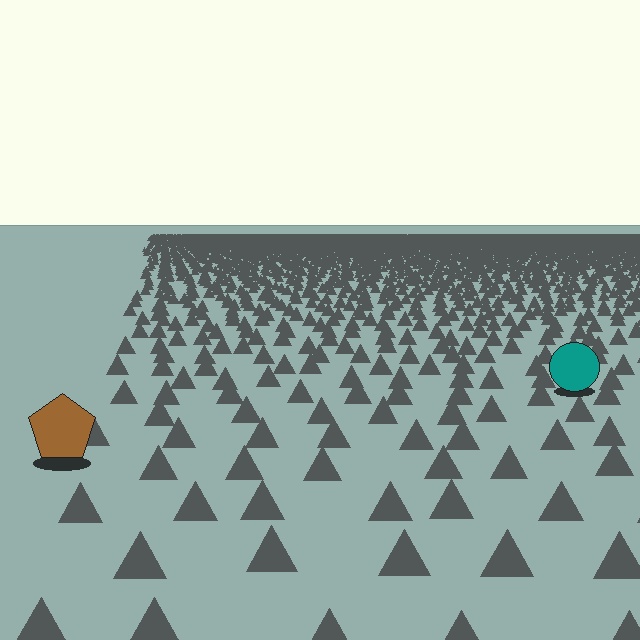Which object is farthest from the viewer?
The teal circle is farthest from the viewer. It appears smaller and the ground texture around it is denser.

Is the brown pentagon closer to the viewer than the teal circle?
Yes. The brown pentagon is closer — you can tell from the texture gradient: the ground texture is coarser near it.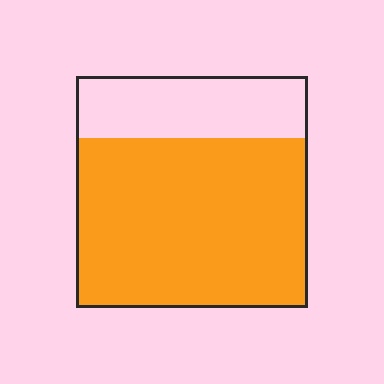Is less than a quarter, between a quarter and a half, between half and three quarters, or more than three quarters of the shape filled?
Between half and three quarters.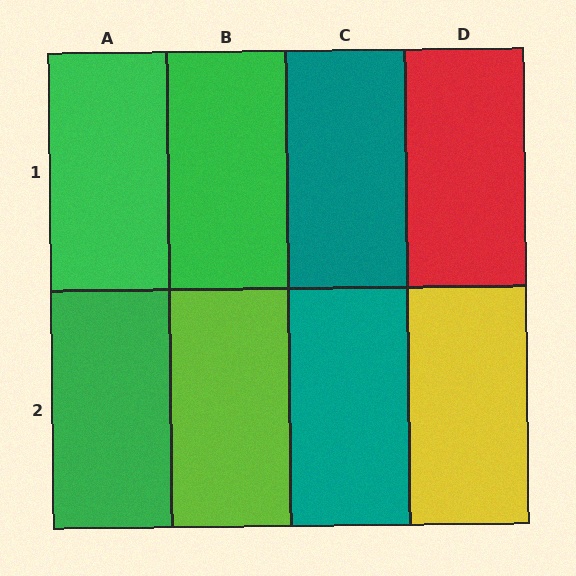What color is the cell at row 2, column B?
Lime.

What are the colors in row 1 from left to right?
Green, green, teal, red.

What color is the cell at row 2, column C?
Teal.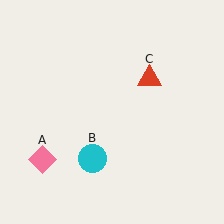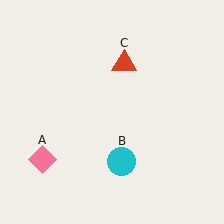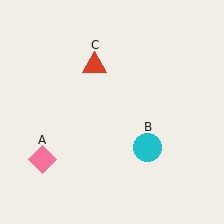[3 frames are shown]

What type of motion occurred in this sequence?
The cyan circle (object B), red triangle (object C) rotated counterclockwise around the center of the scene.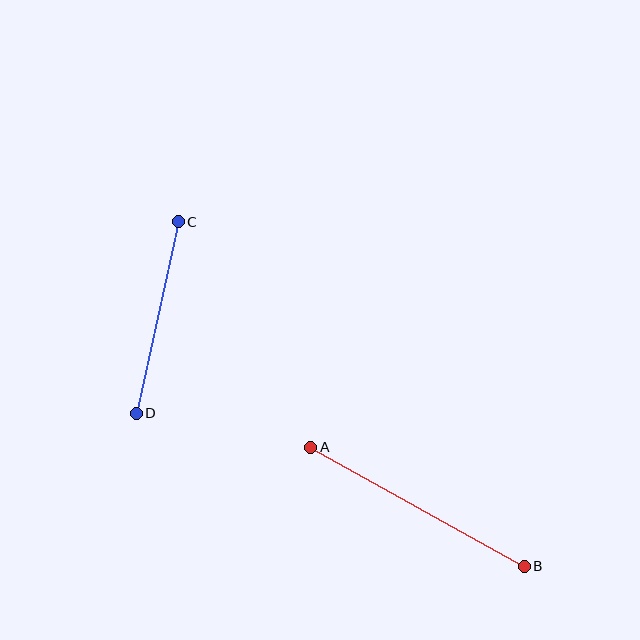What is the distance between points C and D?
The distance is approximately 196 pixels.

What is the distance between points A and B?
The distance is approximately 245 pixels.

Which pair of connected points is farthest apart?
Points A and B are farthest apart.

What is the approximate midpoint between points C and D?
The midpoint is at approximately (157, 317) pixels.